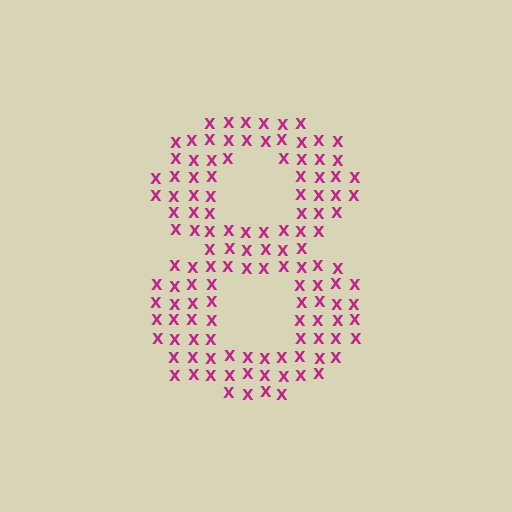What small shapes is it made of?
It is made of small letter X's.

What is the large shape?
The large shape is the digit 8.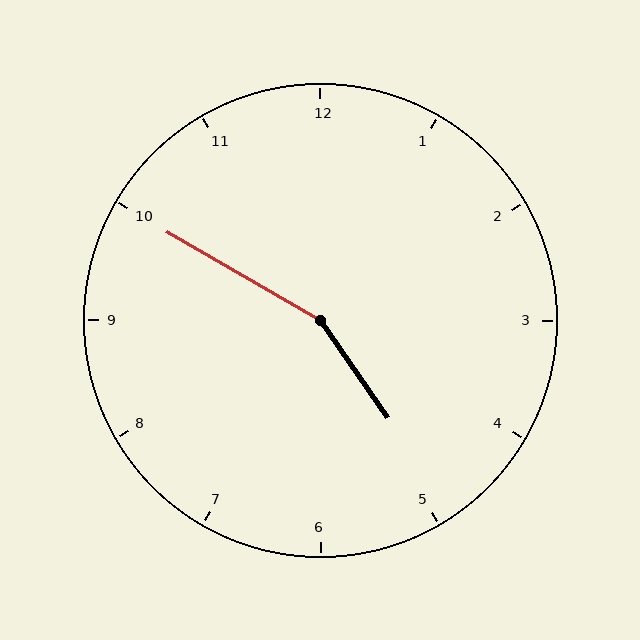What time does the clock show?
4:50.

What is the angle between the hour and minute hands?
Approximately 155 degrees.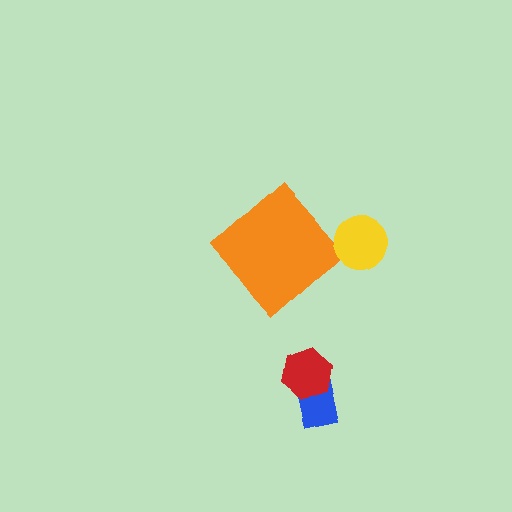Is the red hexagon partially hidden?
No, no other shape covers it.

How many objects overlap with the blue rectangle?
1 object overlaps with the blue rectangle.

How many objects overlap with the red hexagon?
1 object overlaps with the red hexagon.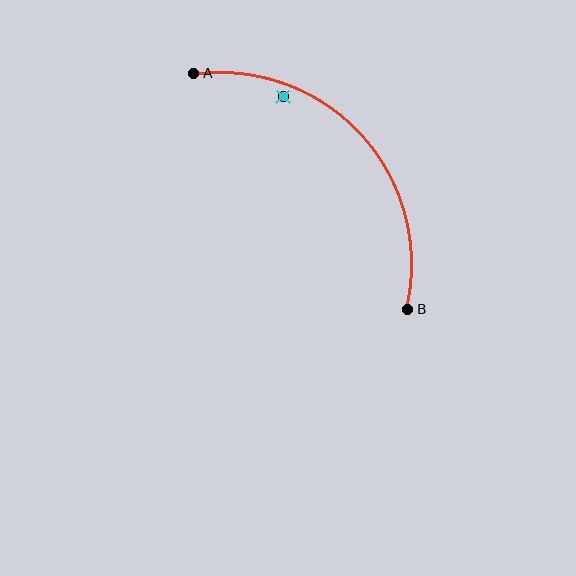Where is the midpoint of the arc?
The arc midpoint is the point on the curve farthest from the straight line joining A and B. It sits above and to the right of that line.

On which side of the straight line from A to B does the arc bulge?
The arc bulges above and to the right of the straight line connecting A and B.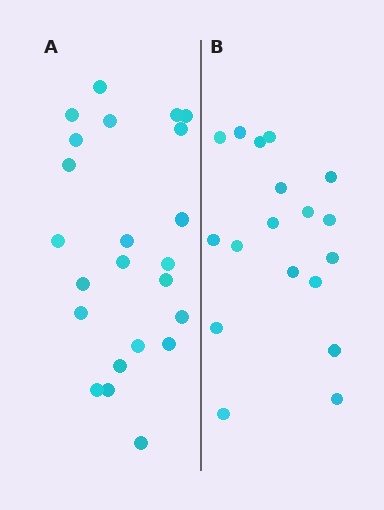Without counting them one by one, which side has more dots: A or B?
Region A (the left region) has more dots.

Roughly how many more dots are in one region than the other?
Region A has about 5 more dots than region B.